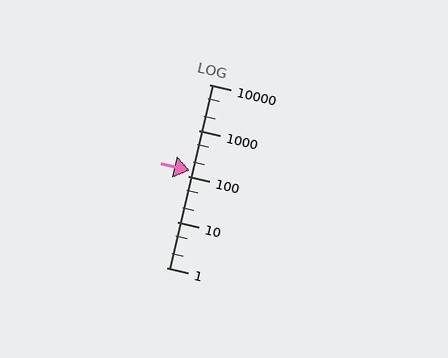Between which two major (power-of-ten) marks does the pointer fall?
The pointer is between 100 and 1000.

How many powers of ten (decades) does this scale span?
The scale spans 4 decades, from 1 to 10000.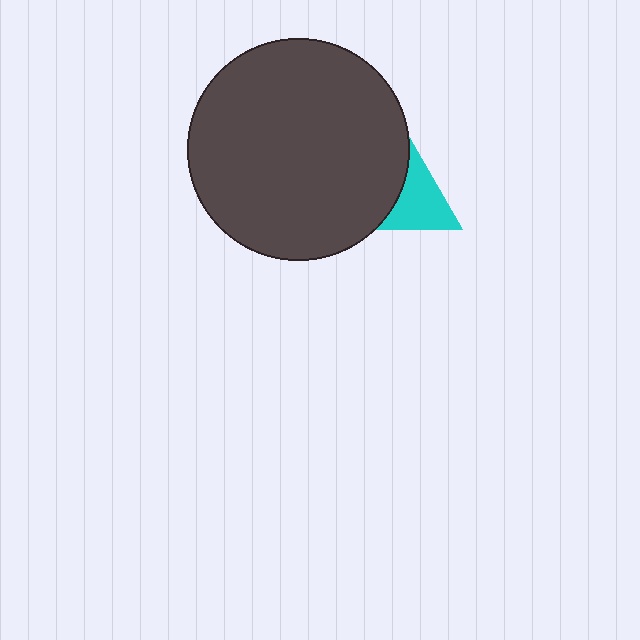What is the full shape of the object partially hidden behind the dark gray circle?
The partially hidden object is a cyan triangle.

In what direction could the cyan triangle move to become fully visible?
The cyan triangle could move right. That would shift it out from behind the dark gray circle entirely.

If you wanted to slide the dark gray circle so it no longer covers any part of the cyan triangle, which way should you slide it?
Slide it left — that is the most direct way to separate the two shapes.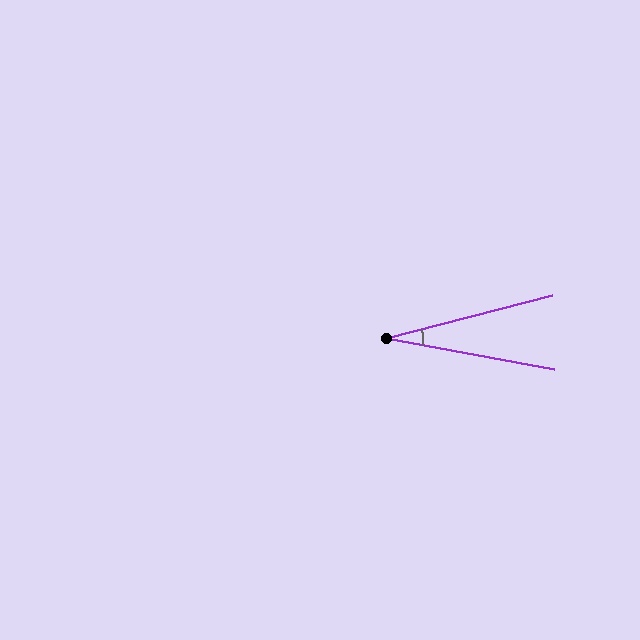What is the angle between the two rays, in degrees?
Approximately 25 degrees.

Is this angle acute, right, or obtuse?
It is acute.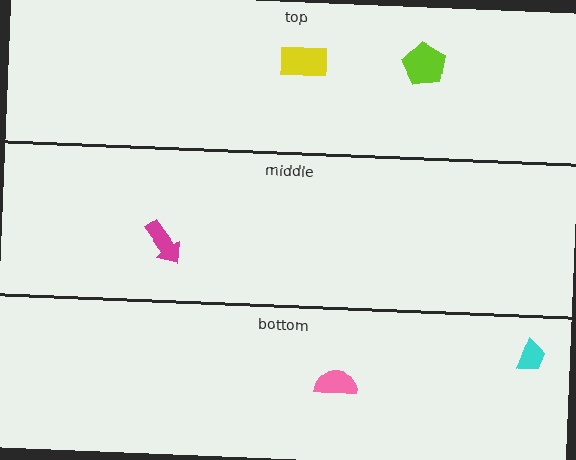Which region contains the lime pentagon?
The top region.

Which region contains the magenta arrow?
The middle region.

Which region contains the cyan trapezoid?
The bottom region.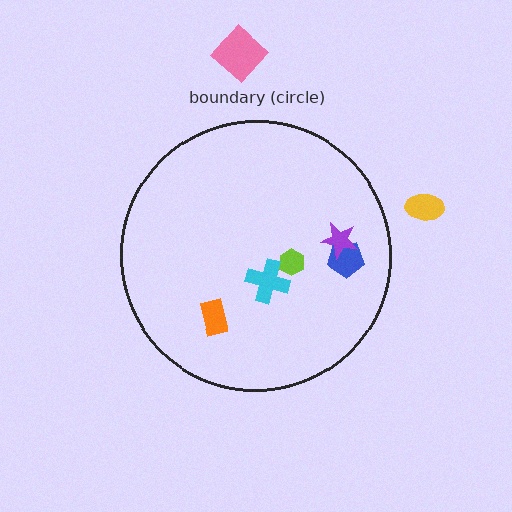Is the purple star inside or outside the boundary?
Inside.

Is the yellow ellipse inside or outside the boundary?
Outside.